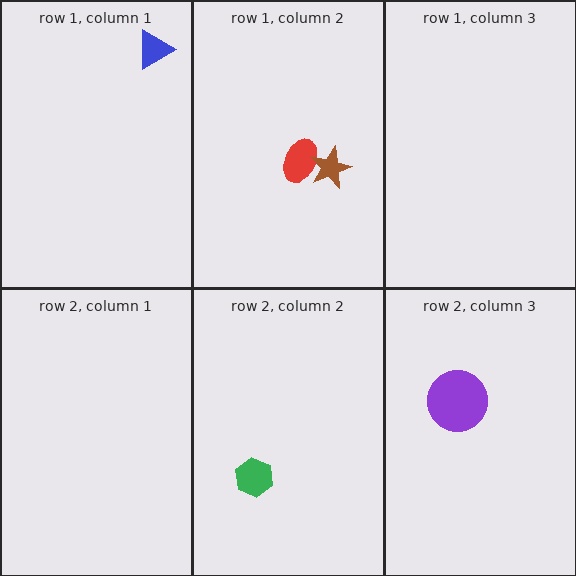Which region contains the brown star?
The row 1, column 2 region.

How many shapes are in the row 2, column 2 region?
1.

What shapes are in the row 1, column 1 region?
The blue triangle.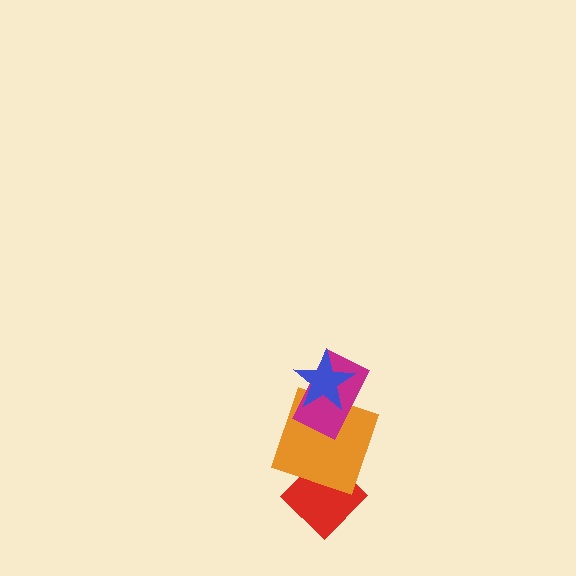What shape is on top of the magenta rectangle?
The blue star is on top of the magenta rectangle.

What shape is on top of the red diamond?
The orange square is on top of the red diamond.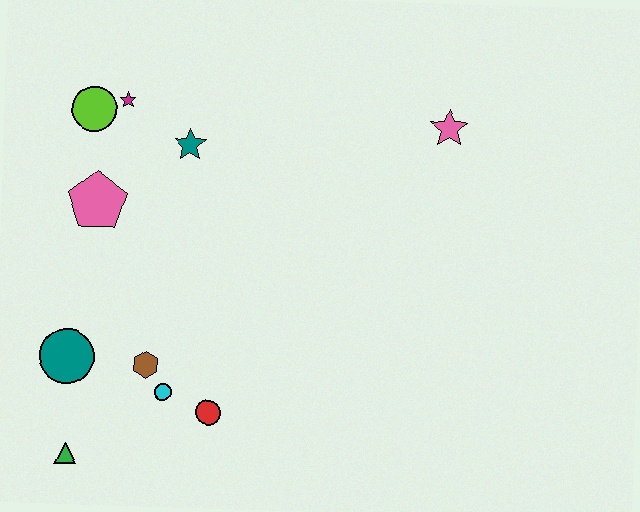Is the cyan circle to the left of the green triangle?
No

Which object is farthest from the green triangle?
The pink star is farthest from the green triangle.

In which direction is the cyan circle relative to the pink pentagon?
The cyan circle is below the pink pentagon.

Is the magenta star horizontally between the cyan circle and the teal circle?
Yes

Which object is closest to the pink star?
The teal star is closest to the pink star.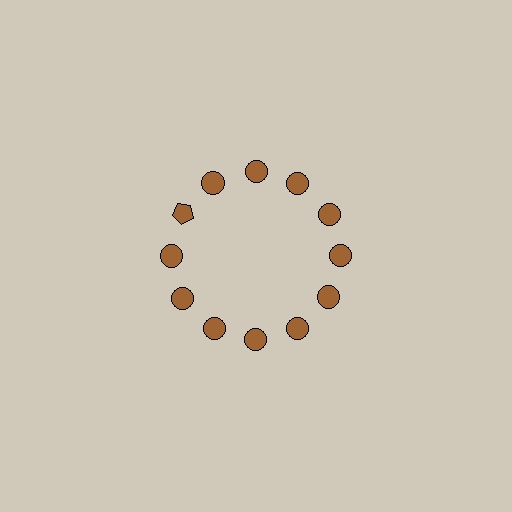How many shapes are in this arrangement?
There are 12 shapes arranged in a ring pattern.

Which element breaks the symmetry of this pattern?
The brown pentagon at roughly the 10 o'clock position breaks the symmetry. All other shapes are brown circles.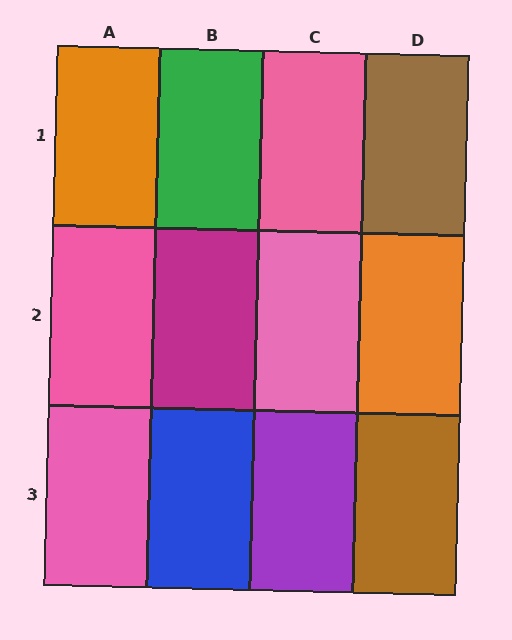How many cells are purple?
1 cell is purple.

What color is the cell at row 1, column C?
Pink.